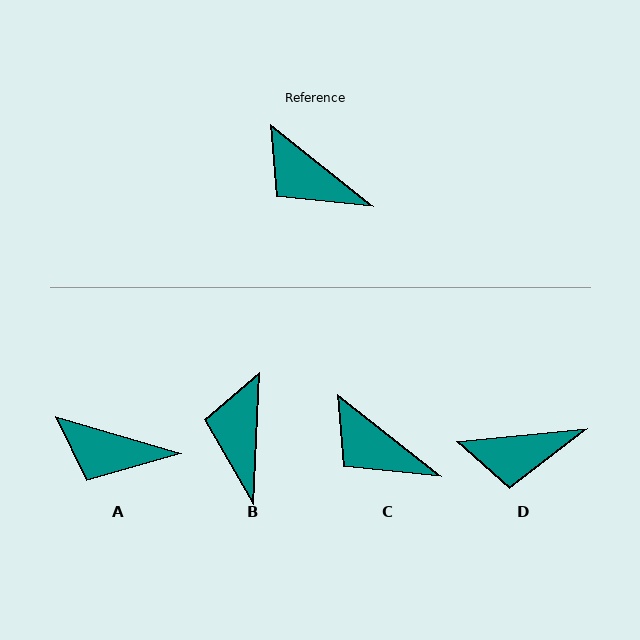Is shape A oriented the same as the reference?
No, it is off by about 21 degrees.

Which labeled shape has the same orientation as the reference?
C.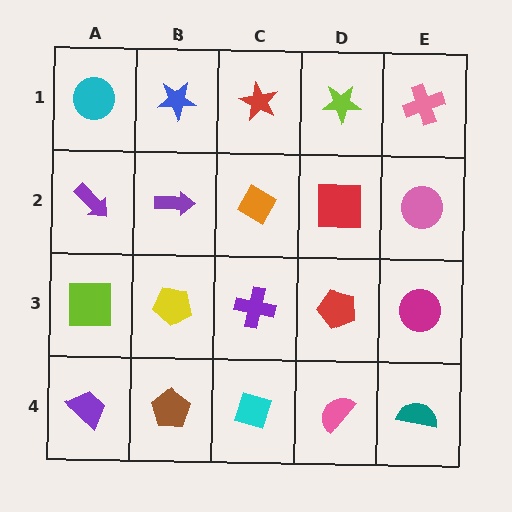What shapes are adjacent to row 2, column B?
A blue star (row 1, column B), a yellow pentagon (row 3, column B), a purple arrow (row 2, column A), an orange diamond (row 2, column C).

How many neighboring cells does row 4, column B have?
3.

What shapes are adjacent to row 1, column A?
A purple arrow (row 2, column A), a blue star (row 1, column B).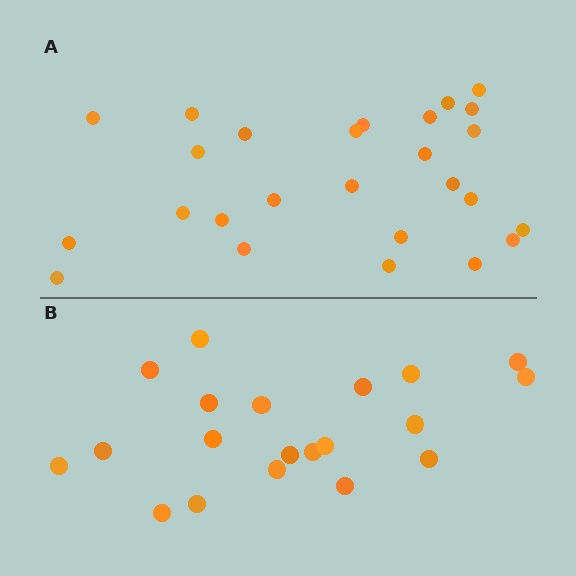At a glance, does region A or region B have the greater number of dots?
Region A (the top region) has more dots.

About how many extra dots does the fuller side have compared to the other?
Region A has about 6 more dots than region B.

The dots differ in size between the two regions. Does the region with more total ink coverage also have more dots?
No. Region B has more total ink coverage because its dots are larger, but region A actually contains more individual dots. Total area can be misleading — the number of items is what matters here.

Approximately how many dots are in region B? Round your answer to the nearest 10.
About 20 dots.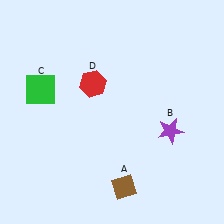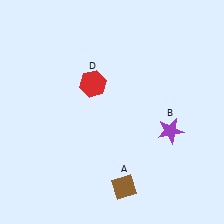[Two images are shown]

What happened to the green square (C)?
The green square (C) was removed in Image 2. It was in the top-left area of Image 1.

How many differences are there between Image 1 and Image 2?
There is 1 difference between the two images.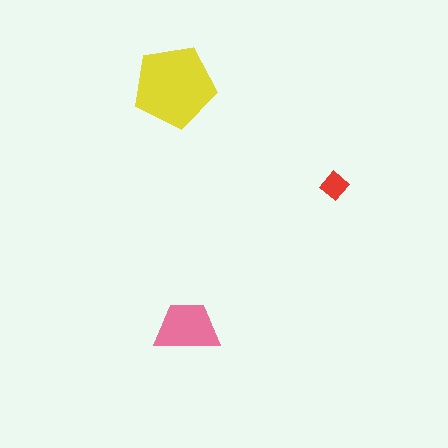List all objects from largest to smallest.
The yellow pentagon, the pink trapezoid, the red diamond.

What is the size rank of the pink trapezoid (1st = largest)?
2nd.